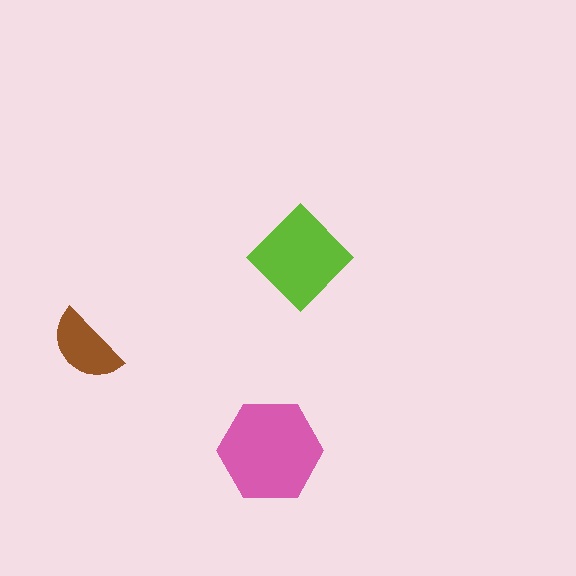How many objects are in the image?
There are 3 objects in the image.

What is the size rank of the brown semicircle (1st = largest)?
3rd.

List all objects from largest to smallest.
The pink hexagon, the lime diamond, the brown semicircle.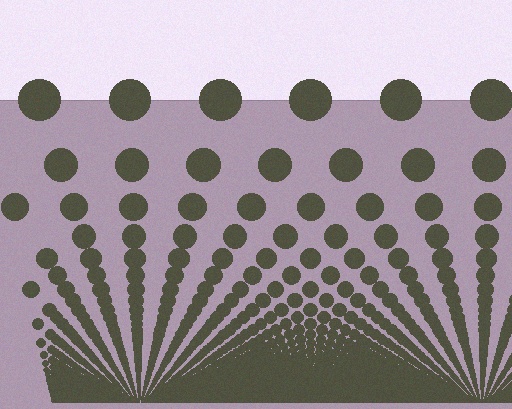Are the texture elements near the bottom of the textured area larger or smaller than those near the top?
Smaller. The gradient is inverted — elements near the bottom are smaller and denser.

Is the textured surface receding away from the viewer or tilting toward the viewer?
The surface appears to tilt toward the viewer. Texture elements get larger and sparser toward the top.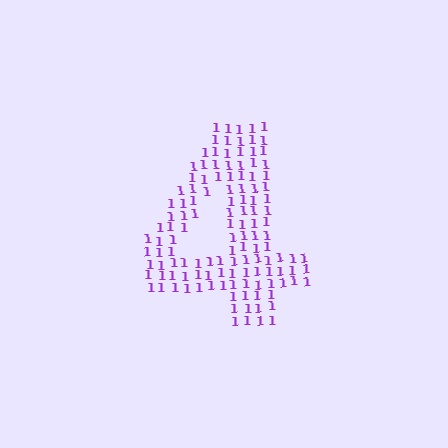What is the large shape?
The large shape is the digit 4.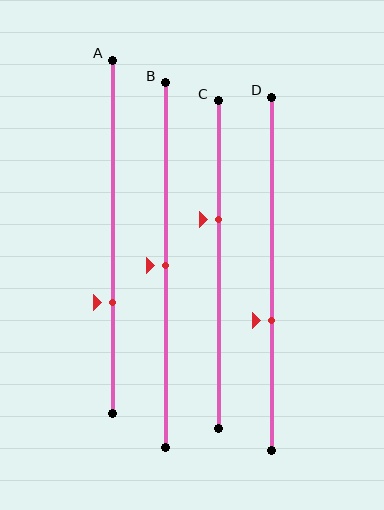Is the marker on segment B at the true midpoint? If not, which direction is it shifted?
Yes, the marker on segment B is at the true midpoint.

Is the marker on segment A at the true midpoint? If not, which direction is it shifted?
No, the marker on segment A is shifted downward by about 19% of the segment length.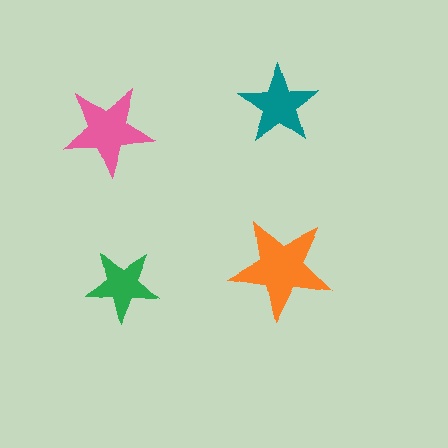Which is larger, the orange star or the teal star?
The orange one.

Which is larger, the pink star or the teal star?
The pink one.